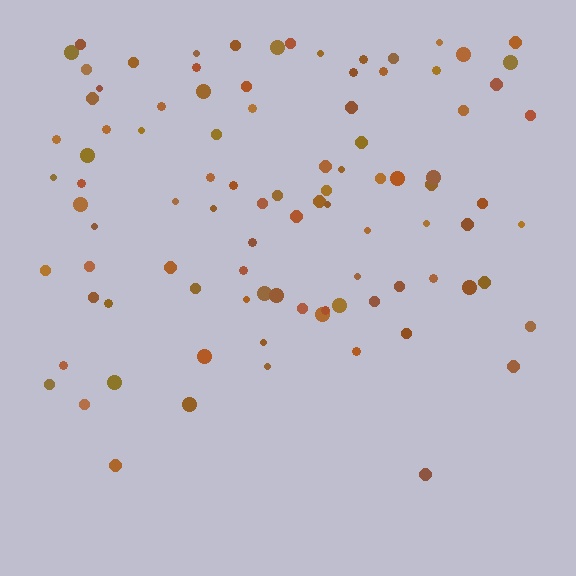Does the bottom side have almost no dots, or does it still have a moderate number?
Still a moderate number, just noticeably fewer than the top.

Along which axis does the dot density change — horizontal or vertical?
Vertical.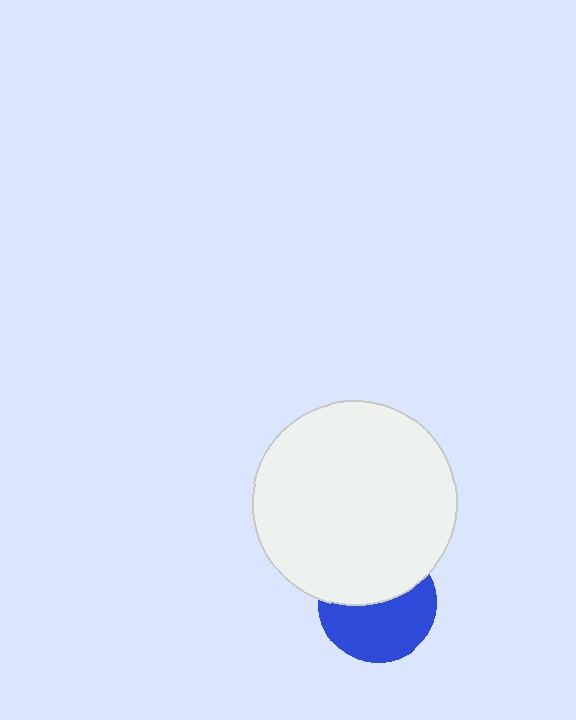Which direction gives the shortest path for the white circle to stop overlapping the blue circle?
Moving up gives the shortest separation.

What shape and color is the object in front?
The object in front is a white circle.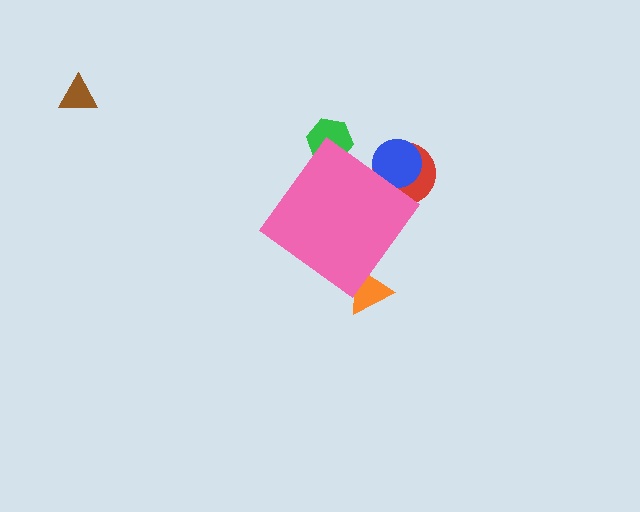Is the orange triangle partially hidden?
Yes, the orange triangle is partially hidden behind the pink diamond.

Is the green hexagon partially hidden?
Yes, the green hexagon is partially hidden behind the pink diamond.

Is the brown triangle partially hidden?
No, the brown triangle is fully visible.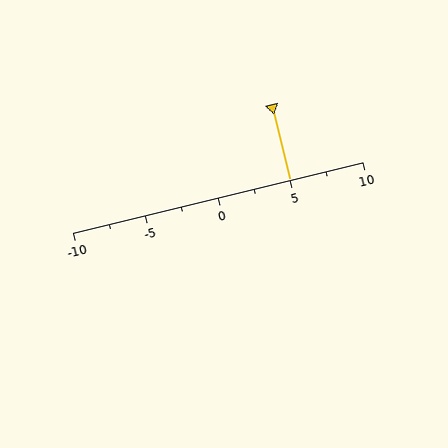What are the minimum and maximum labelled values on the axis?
The axis runs from -10 to 10.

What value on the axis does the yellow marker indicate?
The marker indicates approximately 5.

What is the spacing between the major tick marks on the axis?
The major ticks are spaced 5 apart.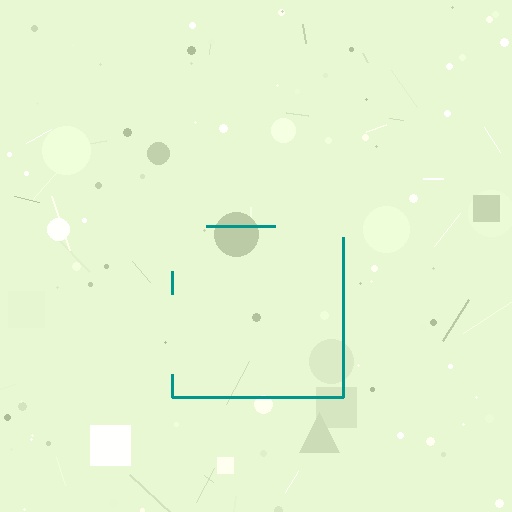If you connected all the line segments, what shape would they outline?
They would outline a square.